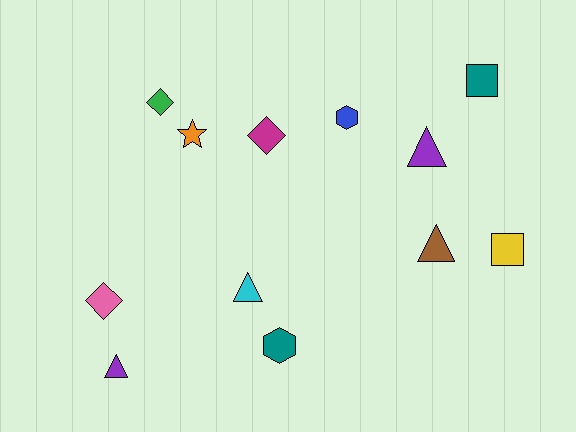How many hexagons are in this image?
There are 2 hexagons.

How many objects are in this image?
There are 12 objects.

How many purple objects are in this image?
There are 2 purple objects.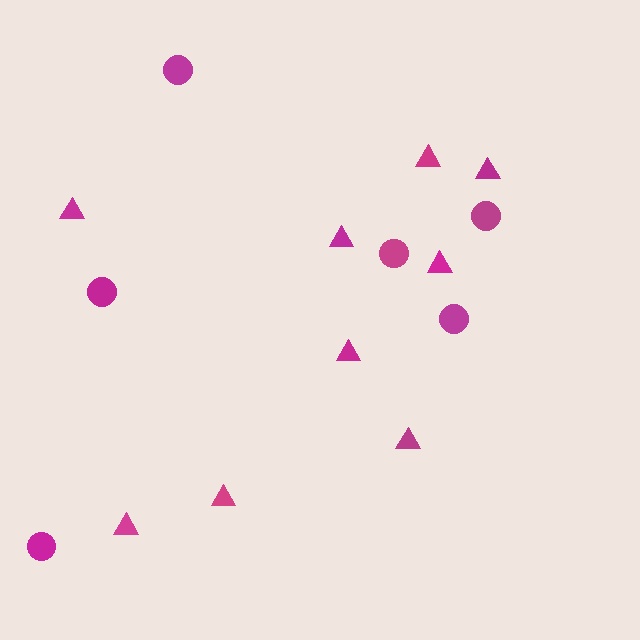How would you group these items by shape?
There are 2 groups: one group of triangles (9) and one group of circles (6).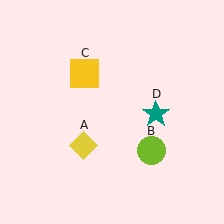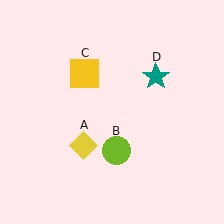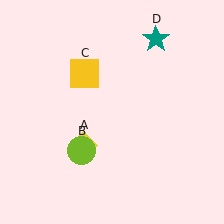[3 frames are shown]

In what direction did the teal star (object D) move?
The teal star (object D) moved up.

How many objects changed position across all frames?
2 objects changed position: lime circle (object B), teal star (object D).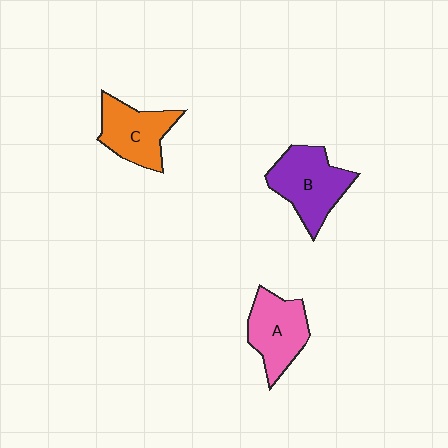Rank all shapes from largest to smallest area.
From largest to smallest: B (purple), A (pink), C (orange).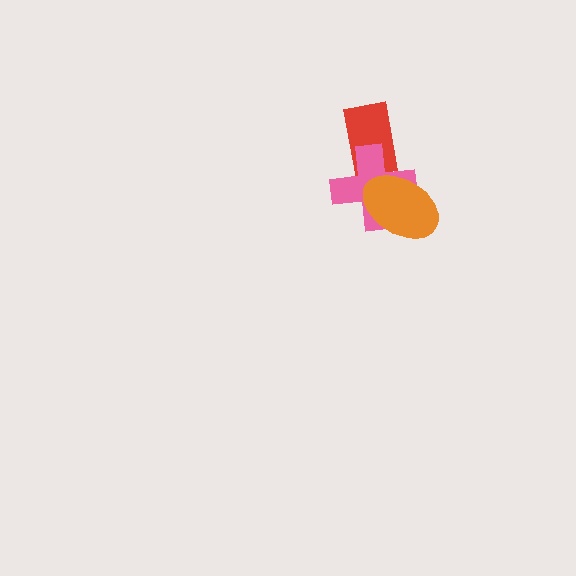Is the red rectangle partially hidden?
Yes, it is partially covered by another shape.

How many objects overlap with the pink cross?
2 objects overlap with the pink cross.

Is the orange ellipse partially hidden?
No, no other shape covers it.